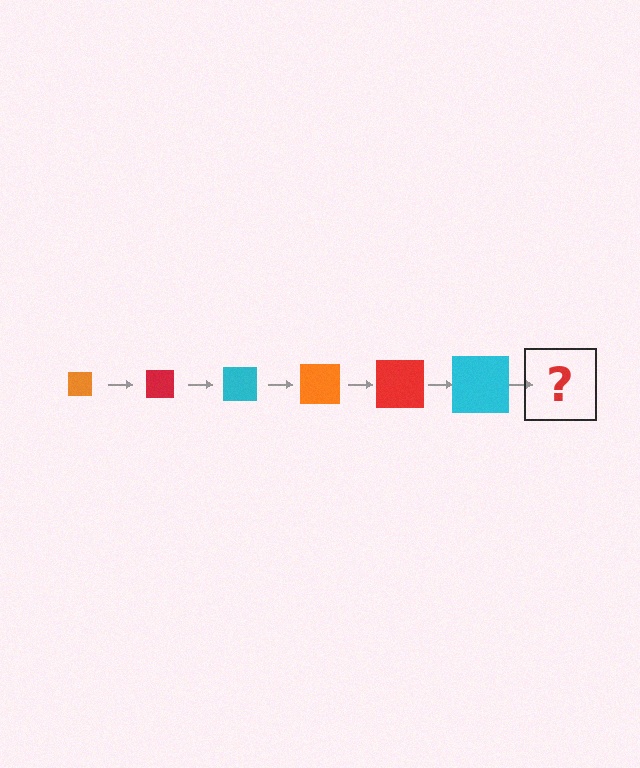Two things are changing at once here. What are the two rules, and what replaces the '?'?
The two rules are that the square grows larger each step and the color cycles through orange, red, and cyan. The '?' should be an orange square, larger than the previous one.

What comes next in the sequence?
The next element should be an orange square, larger than the previous one.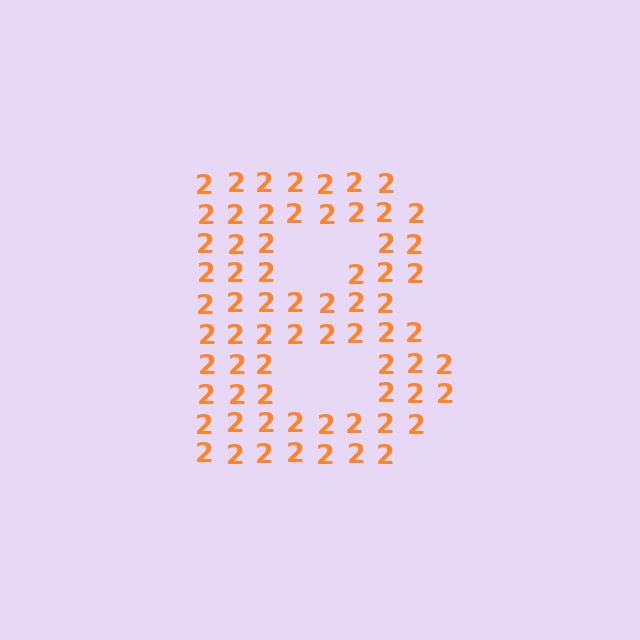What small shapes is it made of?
It is made of small digit 2's.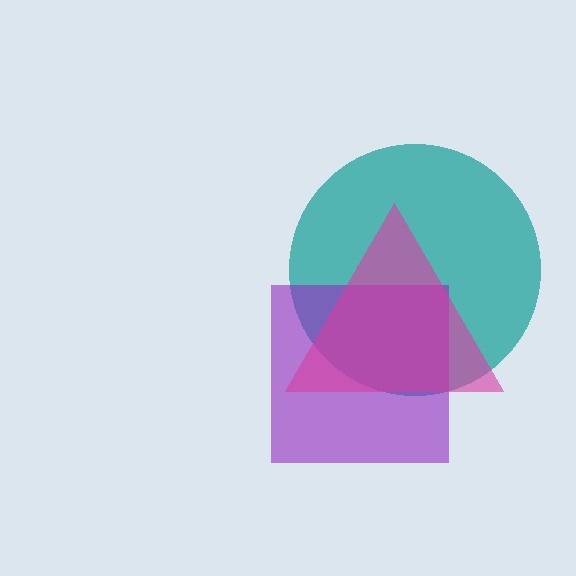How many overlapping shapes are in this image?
There are 3 overlapping shapes in the image.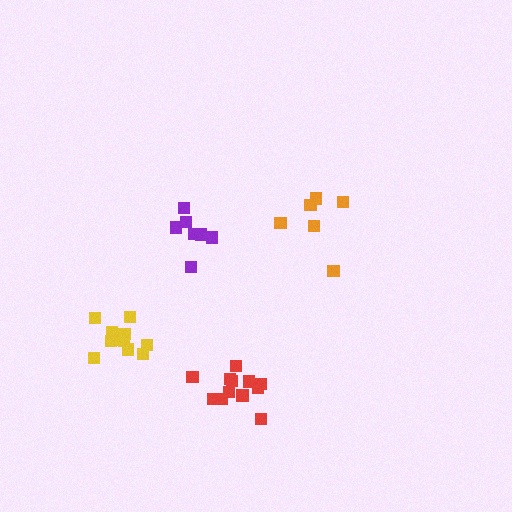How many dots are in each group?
Group 1: 6 dots, Group 2: 12 dots, Group 3: 7 dots, Group 4: 12 dots (37 total).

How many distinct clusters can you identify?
There are 4 distinct clusters.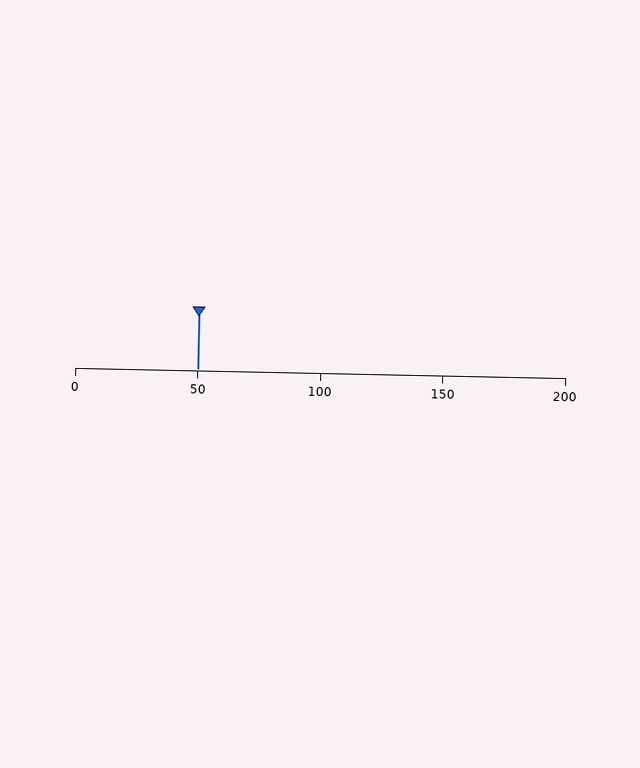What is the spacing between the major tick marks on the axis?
The major ticks are spaced 50 apart.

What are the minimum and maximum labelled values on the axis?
The axis runs from 0 to 200.